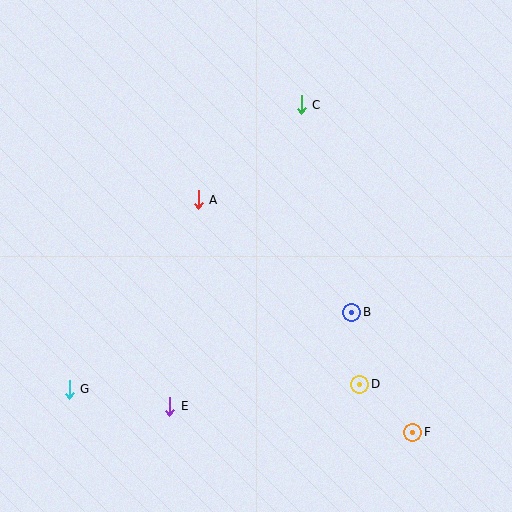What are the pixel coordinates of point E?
Point E is at (170, 406).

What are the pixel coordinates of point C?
Point C is at (301, 105).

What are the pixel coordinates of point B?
Point B is at (352, 312).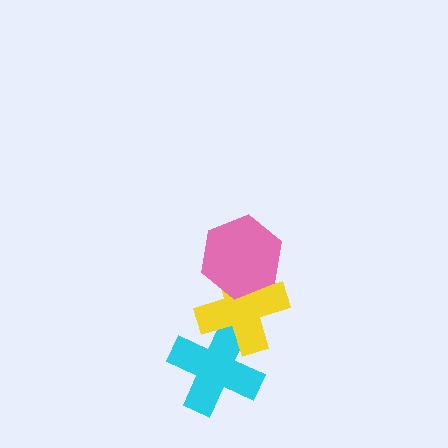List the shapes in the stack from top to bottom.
From top to bottom: the pink hexagon, the yellow cross, the cyan cross.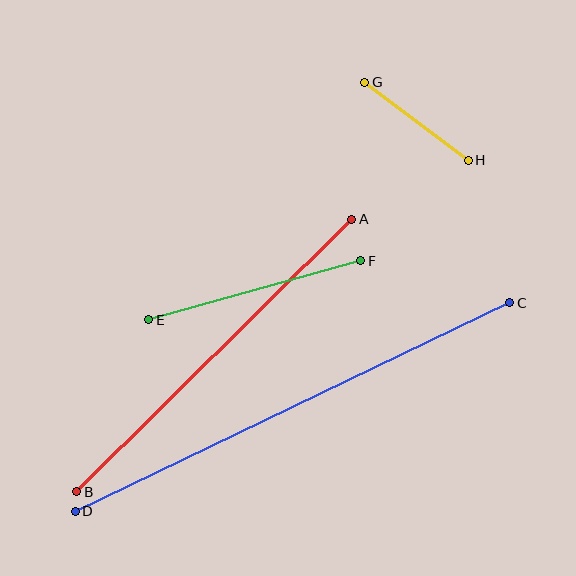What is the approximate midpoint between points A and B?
The midpoint is at approximately (214, 356) pixels.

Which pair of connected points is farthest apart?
Points C and D are farthest apart.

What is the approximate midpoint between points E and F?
The midpoint is at approximately (255, 290) pixels.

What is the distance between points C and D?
The distance is approximately 482 pixels.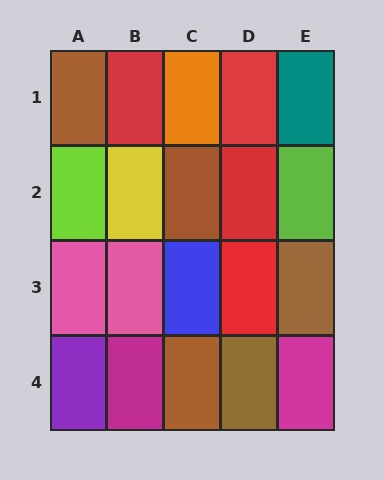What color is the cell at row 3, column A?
Pink.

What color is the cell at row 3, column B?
Pink.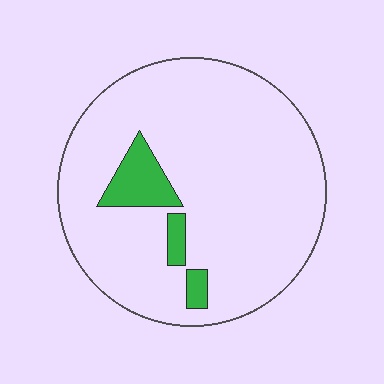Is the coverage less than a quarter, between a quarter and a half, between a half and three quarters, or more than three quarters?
Less than a quarter.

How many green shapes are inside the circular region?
3.